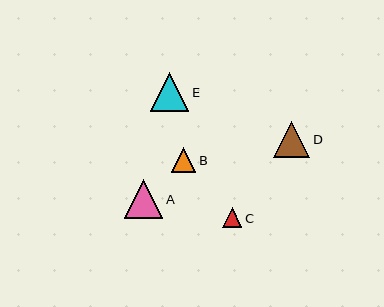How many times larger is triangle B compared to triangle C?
Triangle B is approximately 1.3 times the size of triangle C.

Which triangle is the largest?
Triangle E is the largest with a size of approximately 39 pixels.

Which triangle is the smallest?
Triangle C is the smallest with a size of approximately 19 pixels.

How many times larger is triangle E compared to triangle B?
Triangle E is approximately 1.6 times the size of triangle B.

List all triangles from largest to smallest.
From largest to smallest: E, A, D, B, C.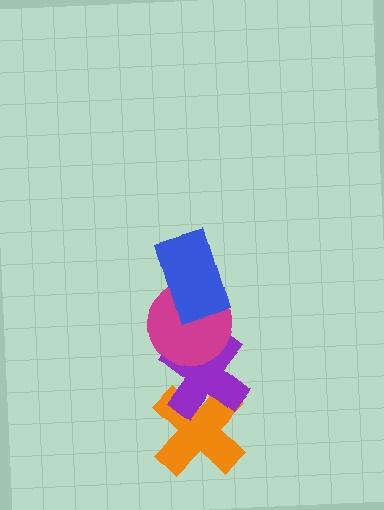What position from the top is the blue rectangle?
The blue rectangle is 1st from the top.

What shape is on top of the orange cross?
The purple cross is on top of the orange cross.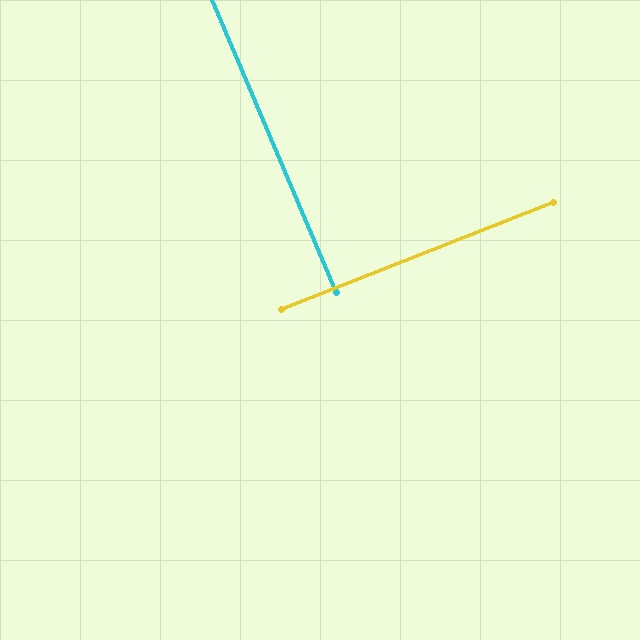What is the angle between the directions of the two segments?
Approximately 88 degrees.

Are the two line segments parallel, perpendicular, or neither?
Perpendicular — they meet at approximately 88°.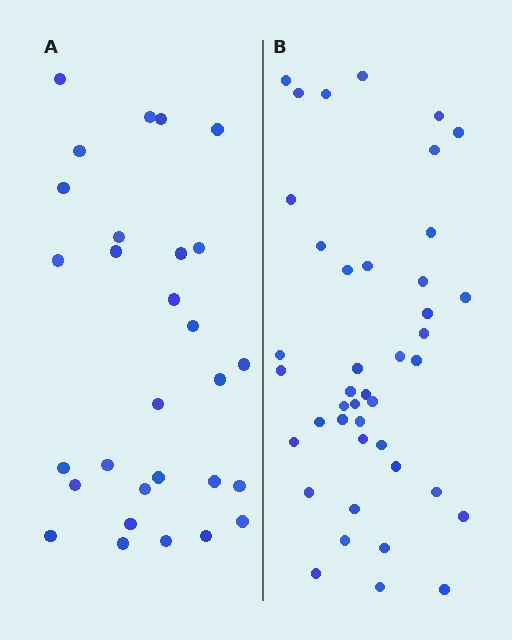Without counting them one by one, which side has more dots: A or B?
Region B (the right region) has more dots.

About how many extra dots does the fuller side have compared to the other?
Region B has approximately 15 more dots than region A.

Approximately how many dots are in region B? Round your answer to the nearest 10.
About 40 dots. (The exact count is 42, which rounds to 40.)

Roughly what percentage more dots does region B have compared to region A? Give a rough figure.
About 45% more.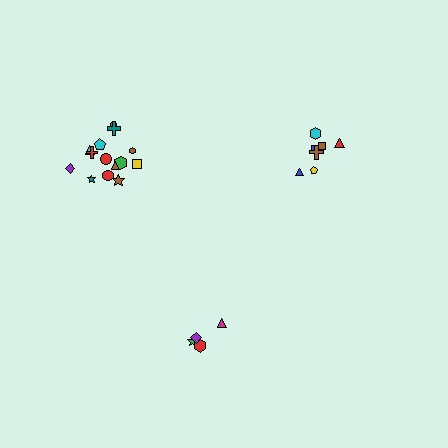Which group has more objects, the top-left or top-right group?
The top-left group.